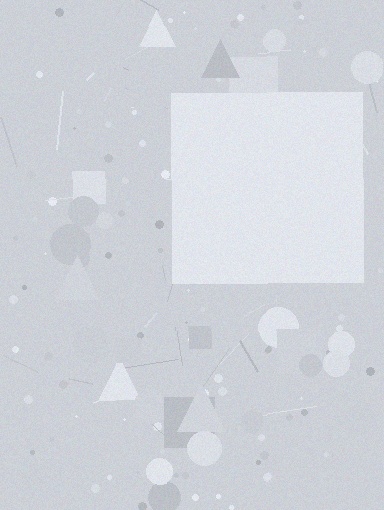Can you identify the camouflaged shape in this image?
The camouflaged shape is a square.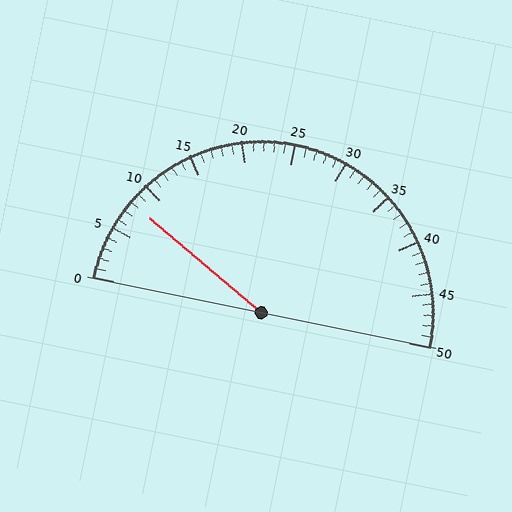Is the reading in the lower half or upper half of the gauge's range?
The reading is in the lower half of the range (0 to 50).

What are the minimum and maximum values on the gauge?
The gauge ranges from 0 to 50.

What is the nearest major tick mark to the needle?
The nearest major tick mark is 10.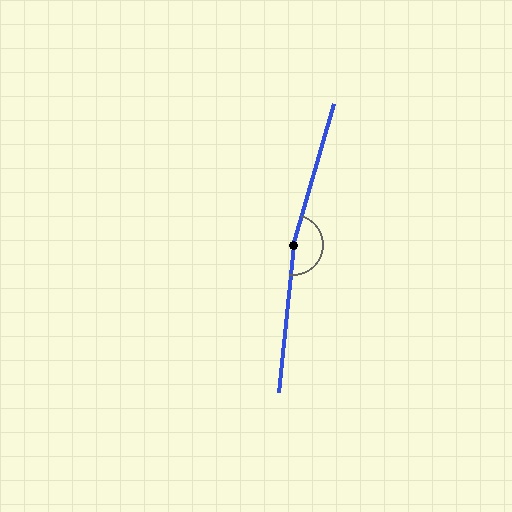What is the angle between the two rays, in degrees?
Approximately 169 degrees.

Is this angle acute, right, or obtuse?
It is obtuse.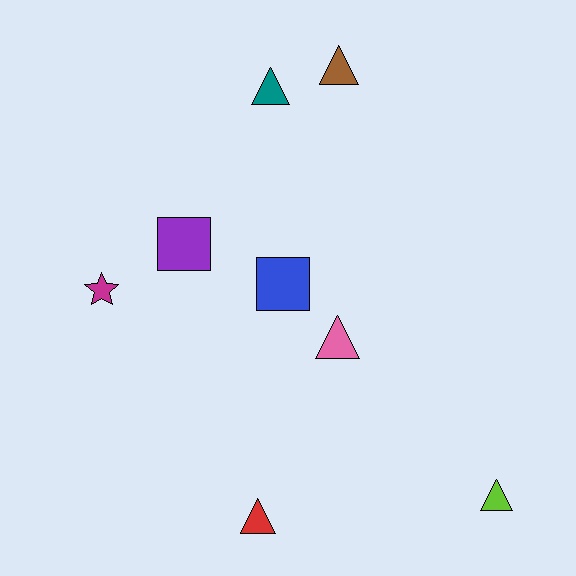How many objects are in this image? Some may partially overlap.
There are 8 objects.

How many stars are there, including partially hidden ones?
There is 1 star.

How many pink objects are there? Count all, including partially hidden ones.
There is 1 pink object.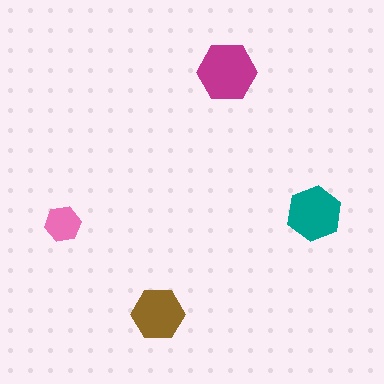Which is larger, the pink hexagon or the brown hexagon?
The brown one.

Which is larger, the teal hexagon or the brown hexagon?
The teal one.